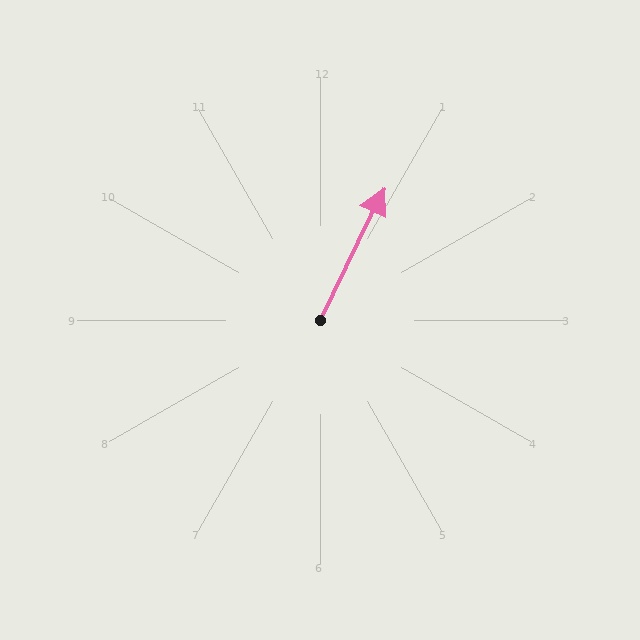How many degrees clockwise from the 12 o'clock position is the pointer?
Approximately 26 degrees.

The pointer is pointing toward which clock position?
Roughly 1 o'clock.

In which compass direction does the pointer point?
Northeast.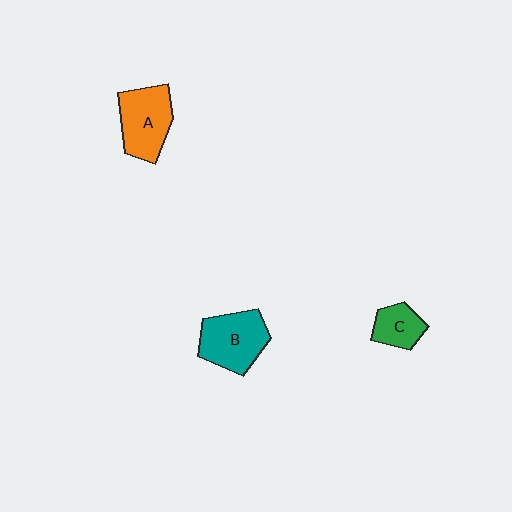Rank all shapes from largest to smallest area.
From largest to smallest: B (teal), A (orange), C (green).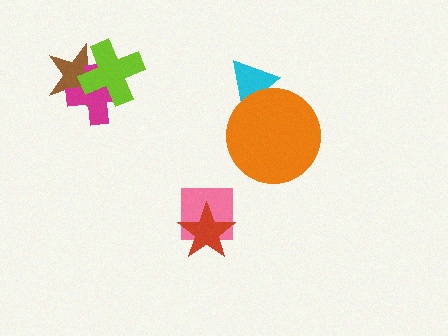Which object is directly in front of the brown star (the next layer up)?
The magenta cross is directly in front of the brown star.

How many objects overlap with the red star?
1 object overlaps with the red star.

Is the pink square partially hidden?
Yes, it is partially covered by another shape.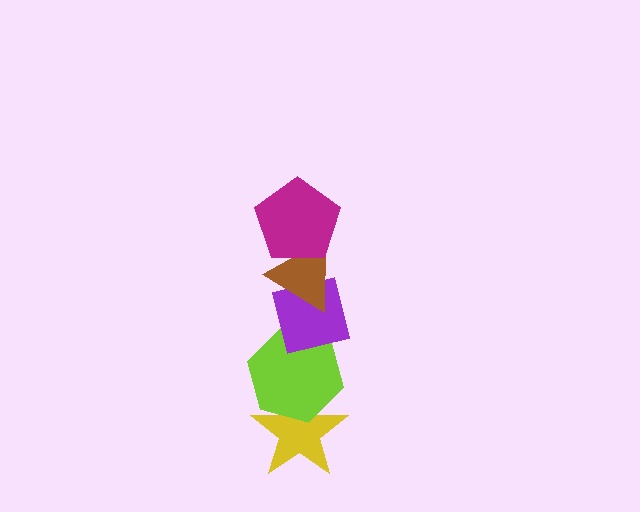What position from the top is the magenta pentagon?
The magenta pentagon is 1st from the top.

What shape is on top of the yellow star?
The lime hexagon is on top of the yellow star.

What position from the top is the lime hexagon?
The lime hexagon is 4th from the top.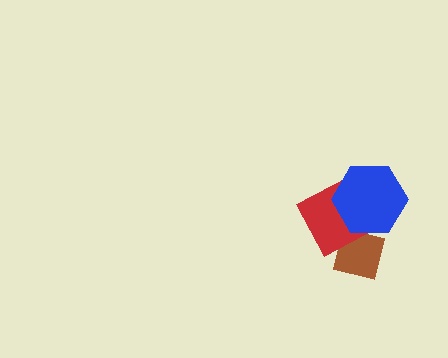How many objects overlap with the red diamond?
2 objects overlap with the red diamond.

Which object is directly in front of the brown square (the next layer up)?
The red diamond is directly in front of the brown square.